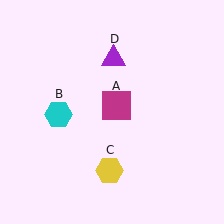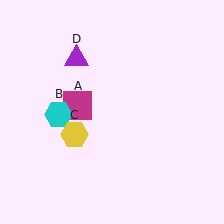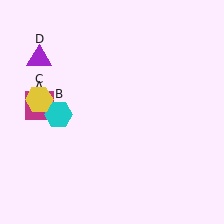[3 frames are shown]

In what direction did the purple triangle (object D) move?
The purple triangle (object D) moved left.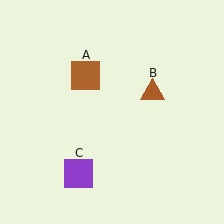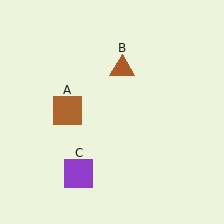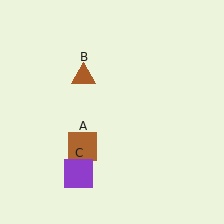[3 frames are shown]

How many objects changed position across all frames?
2 objects changed position: brown square (object A), brown triangle (object B).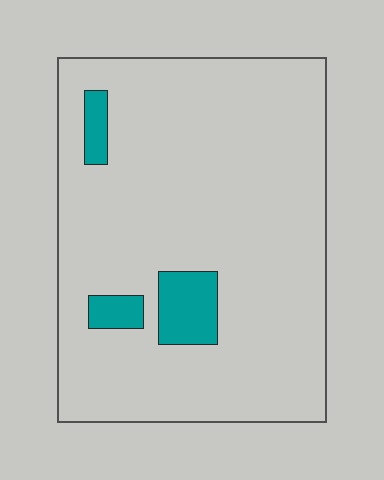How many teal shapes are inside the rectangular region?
3.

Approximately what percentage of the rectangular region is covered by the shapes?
Approximately 10%.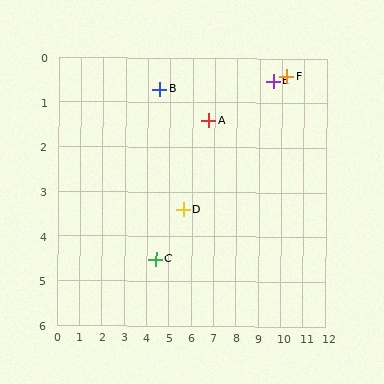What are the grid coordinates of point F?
Point F is at approximately (10.2, 0.4).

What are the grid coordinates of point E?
Point E is at approximately (9.6, 0.5).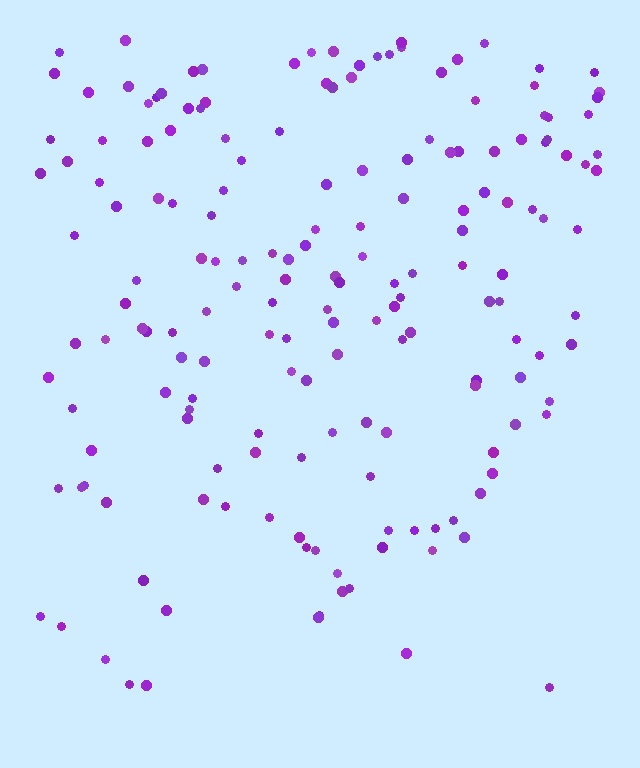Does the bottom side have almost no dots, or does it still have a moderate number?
Still a moderate number, just noticeably fewer than the top.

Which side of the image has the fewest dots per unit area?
The bottom.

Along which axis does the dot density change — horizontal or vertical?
Vertical.